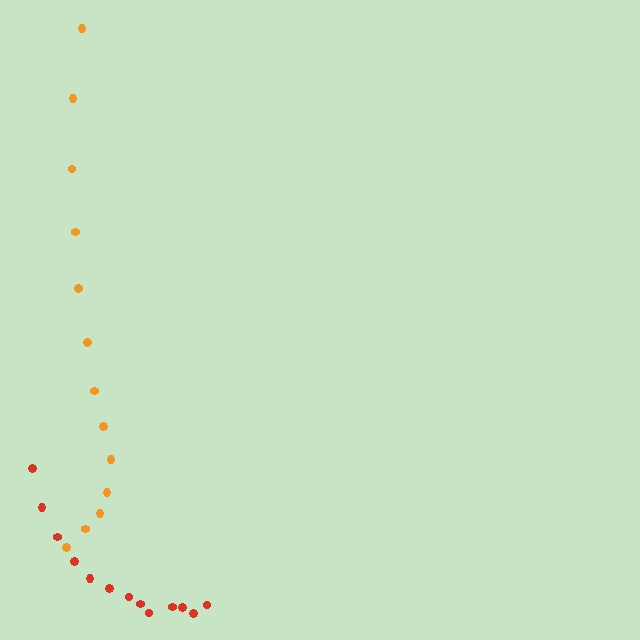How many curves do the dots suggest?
There are 2 distinct paths.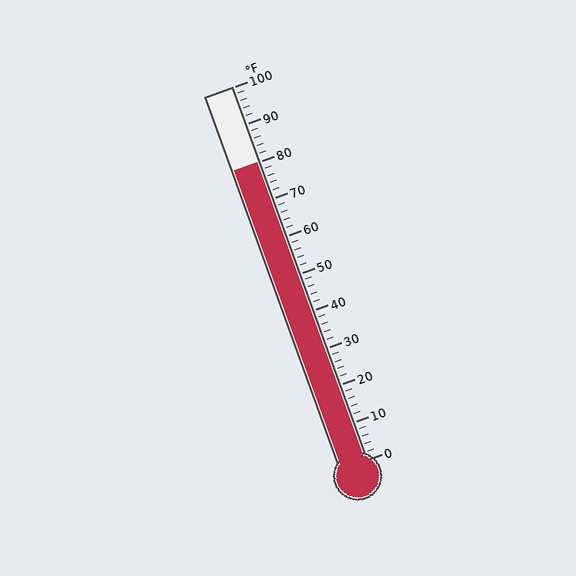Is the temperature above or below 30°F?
The temperature is above 30°F.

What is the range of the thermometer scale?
The thermometer scale ranges from 0°F to 100°F.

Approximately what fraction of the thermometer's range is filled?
The thermometer is filled to approximately 80% of its range.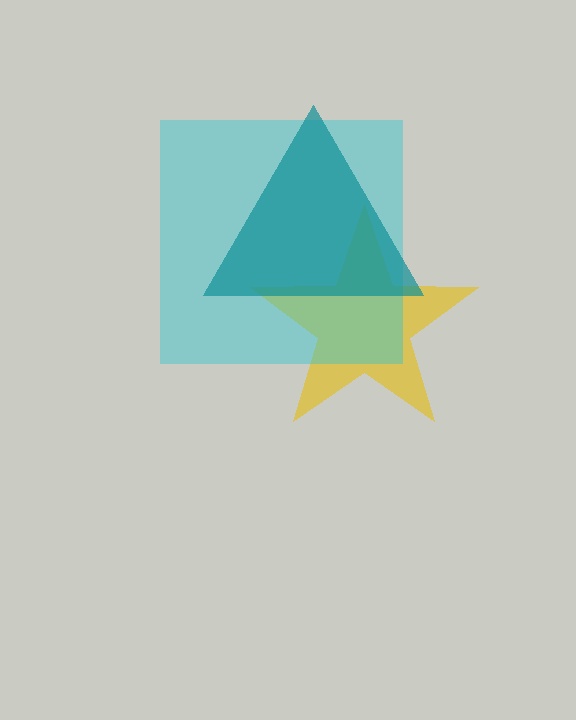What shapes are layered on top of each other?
The layered shapes are: a yellow star, a cyan square, a teal triangle.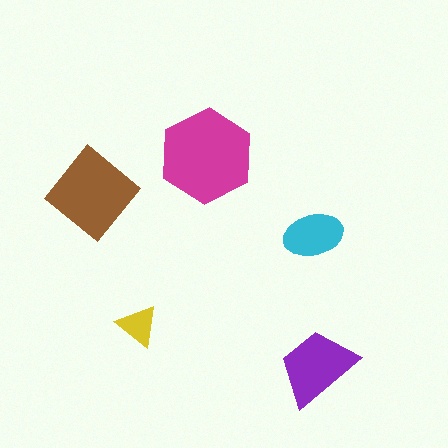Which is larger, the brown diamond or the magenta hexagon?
The magenta hexagon.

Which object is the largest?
The magenta hexagon.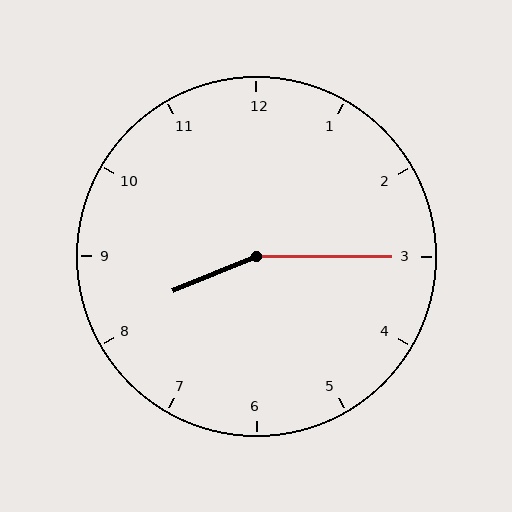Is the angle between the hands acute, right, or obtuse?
It is obtuse.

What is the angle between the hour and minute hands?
Approximately 158 degrees.